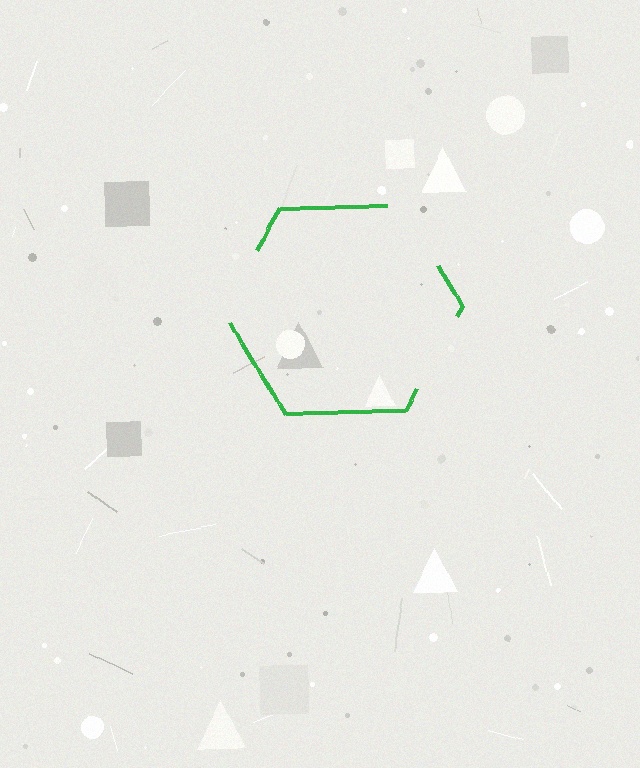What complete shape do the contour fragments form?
The contour fragments form a hexagon.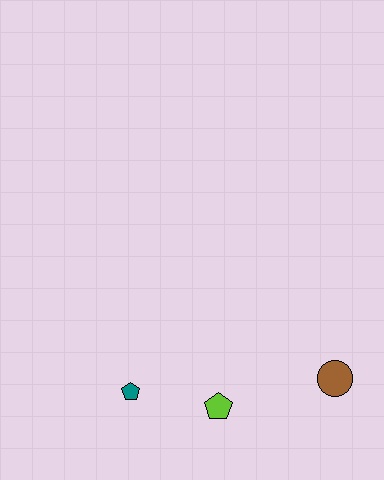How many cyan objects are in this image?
There are no cyan objects.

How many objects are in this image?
There are 3 objects.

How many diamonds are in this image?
There are no diamonds.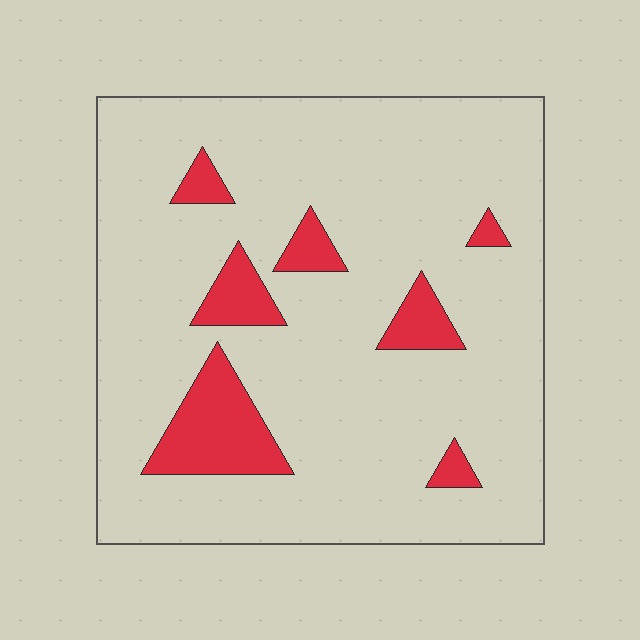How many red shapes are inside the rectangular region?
7.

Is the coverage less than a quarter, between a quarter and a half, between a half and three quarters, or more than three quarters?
Less than a quarter.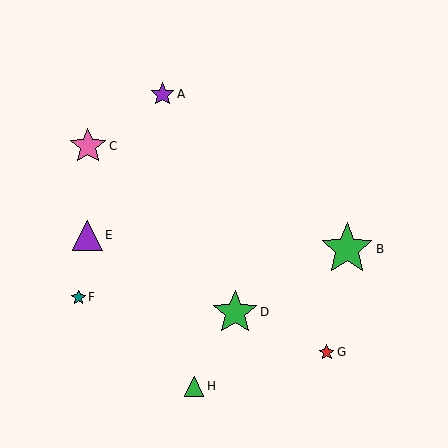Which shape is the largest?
The green star (labeled B) is the largest.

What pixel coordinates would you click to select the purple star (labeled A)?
Click at (163, 94) to select the purple star A.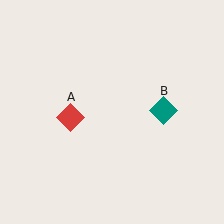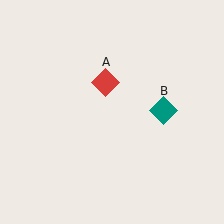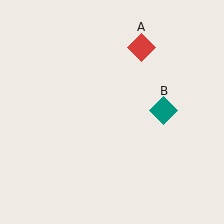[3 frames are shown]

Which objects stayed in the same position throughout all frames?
Teal diamond (object B) remained stationary.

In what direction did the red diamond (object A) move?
The red diamond (object A) moved up and to the right.